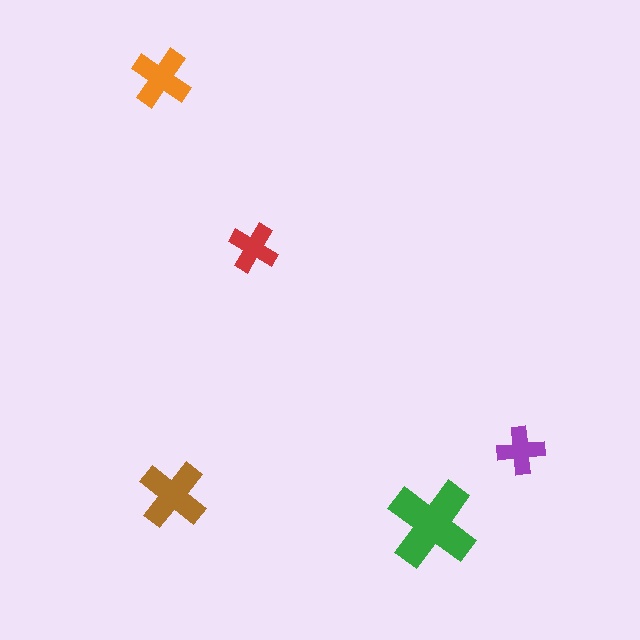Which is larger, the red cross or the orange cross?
The orange one.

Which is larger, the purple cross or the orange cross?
The orange one.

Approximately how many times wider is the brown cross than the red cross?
About 1.5 times wider.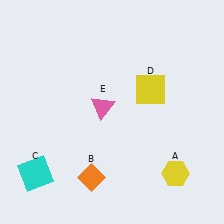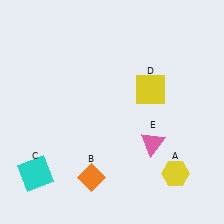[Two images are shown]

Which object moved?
The pink triangle (E) moved right.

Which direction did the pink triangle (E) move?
The pink triangle (E) moved right.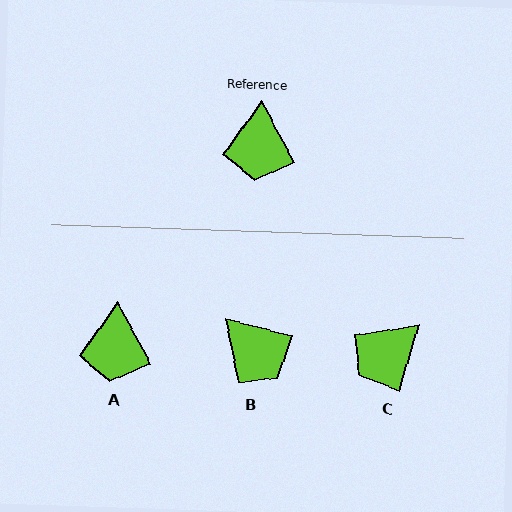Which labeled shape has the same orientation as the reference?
A.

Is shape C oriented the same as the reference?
No, it is off by about 45 degrees.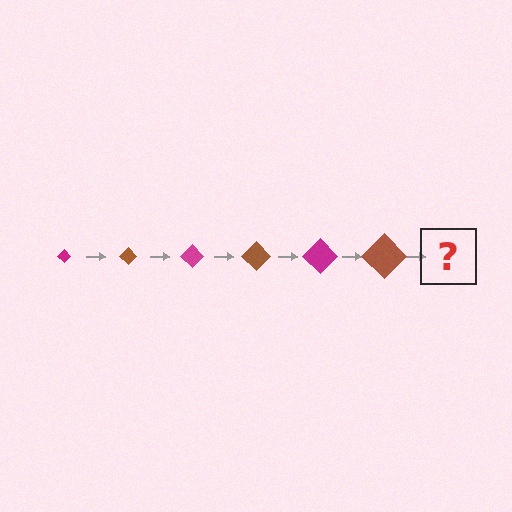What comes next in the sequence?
The next element should be a magenta diamond, larger than the previous one.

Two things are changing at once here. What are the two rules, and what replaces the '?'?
The two rules are that the diamond grows larger each step and the color cycles through magenta and brown. The '?' should be a magenta diamond, larger than the previous one.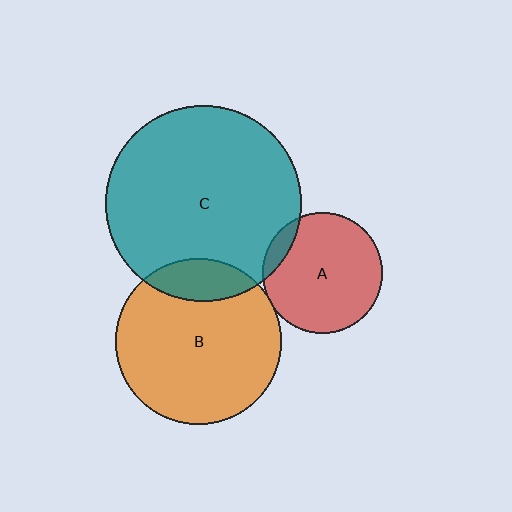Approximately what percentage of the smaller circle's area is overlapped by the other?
Approximately 5%.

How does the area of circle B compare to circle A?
Approximately 1.9 times.